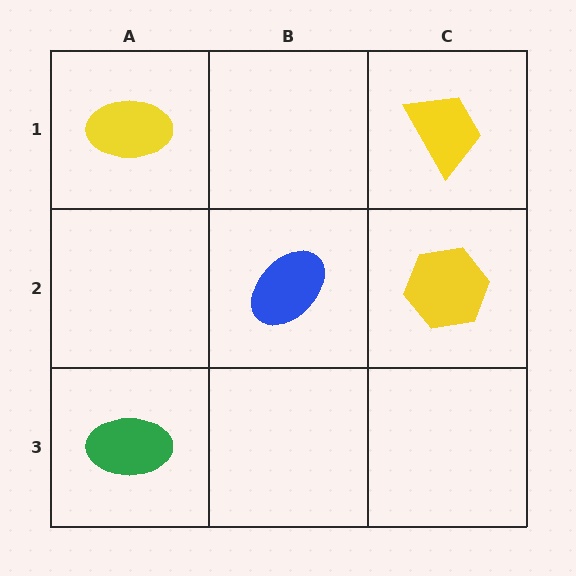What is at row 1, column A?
A yellow ellipse.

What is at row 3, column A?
A green ellipse.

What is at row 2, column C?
A yellow hexagon.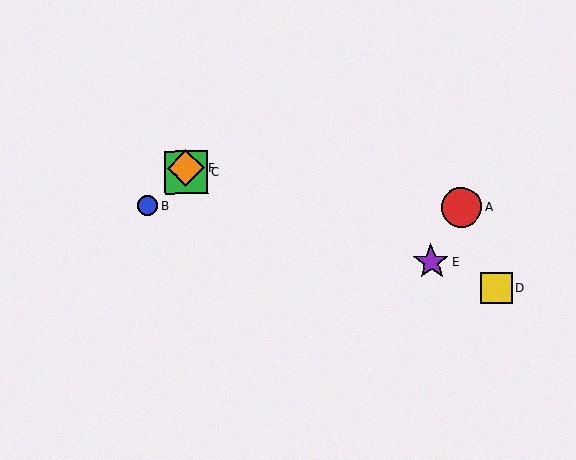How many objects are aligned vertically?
2 objects (C, F) are aligned vertically.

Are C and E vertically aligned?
No, C is at x≈186 and E is at x≈431.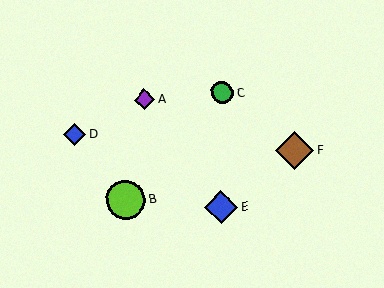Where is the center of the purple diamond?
The center of the purple diamond is at (144, 100).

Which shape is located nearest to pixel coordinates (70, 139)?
The blue diamond (labeled D) at (74, 135) is nearest to that location.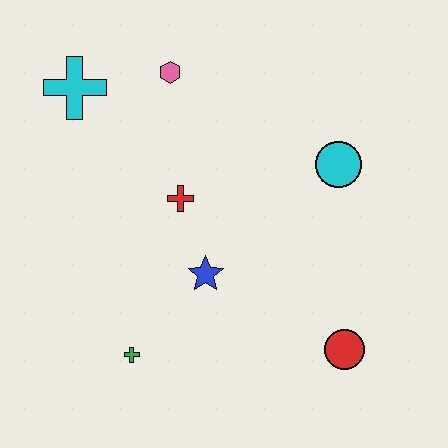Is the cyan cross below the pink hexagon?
Yes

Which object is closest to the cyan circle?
The red cross is closest to the cyan circle.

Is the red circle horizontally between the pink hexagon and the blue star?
No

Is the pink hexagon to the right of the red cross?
No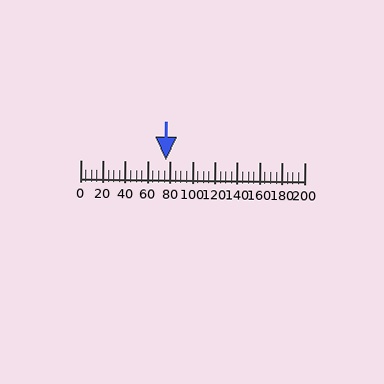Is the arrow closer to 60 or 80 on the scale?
The arrow is closer to 80.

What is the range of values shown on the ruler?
The ruler shows values from 0 to 200.